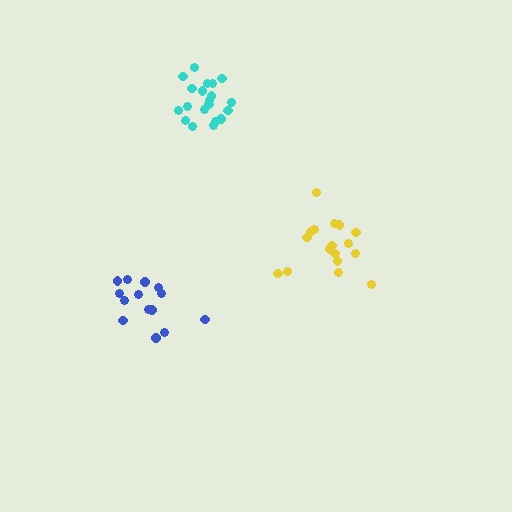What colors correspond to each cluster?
The clusters are colored: cyan, yellow, blue.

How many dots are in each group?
Group 1: 20 dots, Group 2: 17 dots, Group 3: 14 dots (51 total).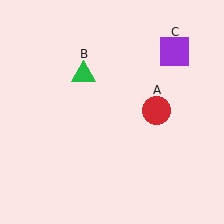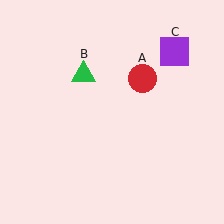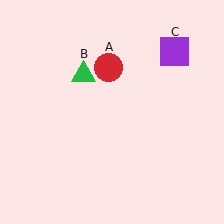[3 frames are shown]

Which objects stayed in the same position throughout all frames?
Green triangle (object B) and purple square (object C) remained stationary.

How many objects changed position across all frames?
1 object changed position: red circle (object A).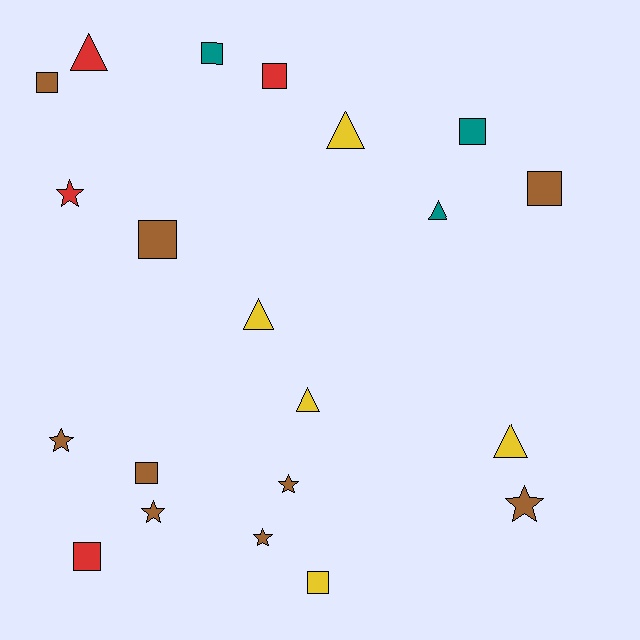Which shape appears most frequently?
Square, with 9 objects.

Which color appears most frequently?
Brown, with 9 objects.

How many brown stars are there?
There are 5 brown stars.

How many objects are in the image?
There are 21 objects.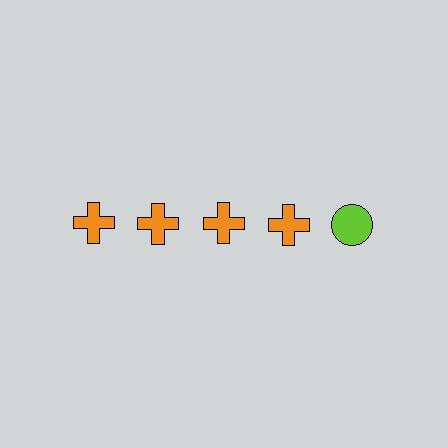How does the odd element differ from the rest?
It differs in both color (lime instead of orange) and shape (circle instead of cross).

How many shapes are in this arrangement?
There are 5 shapes arranged in a grid pattern.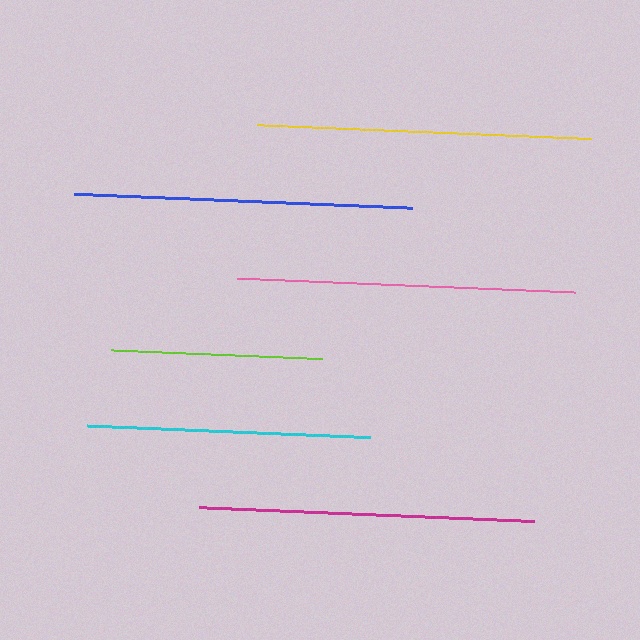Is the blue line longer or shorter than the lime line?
The blue line is longer than the lime line.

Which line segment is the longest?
The pink line is the longest at approximately 339 pixels.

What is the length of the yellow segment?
The yellow segment is approximately 334 pixels long.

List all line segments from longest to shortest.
From longest to shortest: pink, blue, magenta, yellow, cyan, lime.